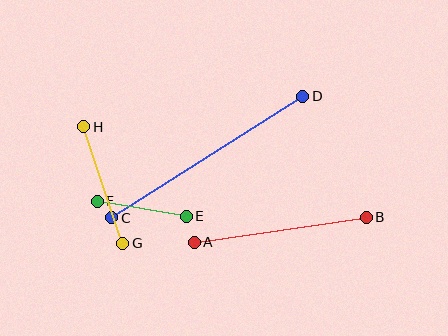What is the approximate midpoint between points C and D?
The midpoint is at approximately (207, 157) pixels.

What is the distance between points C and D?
The distance is approximately 227 pixels.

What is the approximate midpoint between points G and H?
The midpoint is at approximately (103, 185) pixels.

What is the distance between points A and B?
The distance is approximately 174 pixels.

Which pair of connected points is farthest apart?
Points C and D are farthest apart.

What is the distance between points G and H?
The distance is approximately 123 pixels.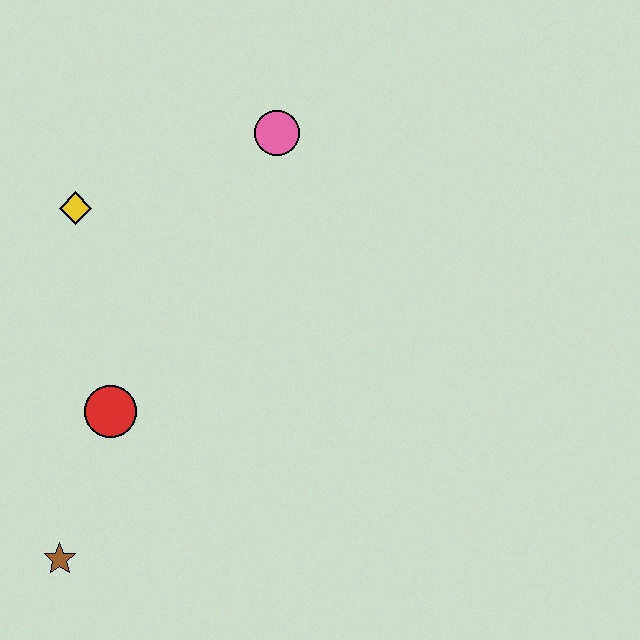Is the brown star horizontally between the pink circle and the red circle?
No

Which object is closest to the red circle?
The brown star is closest to the red circle.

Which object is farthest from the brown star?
The pink circle is farthest from the brown star.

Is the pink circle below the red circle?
No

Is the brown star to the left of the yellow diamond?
Yes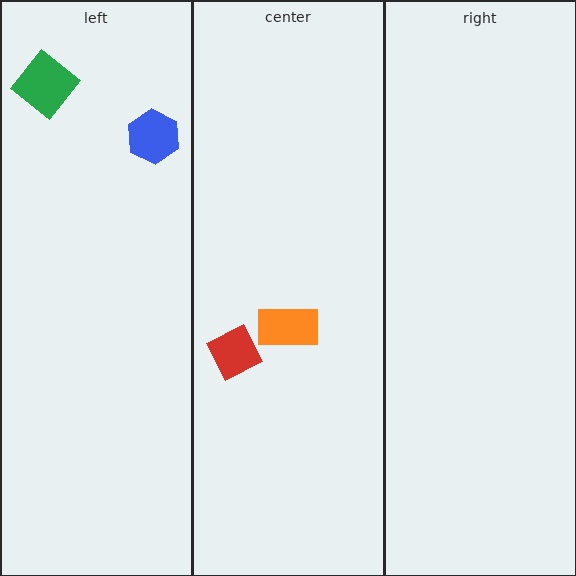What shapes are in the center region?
The red diamond, the orange rectangle.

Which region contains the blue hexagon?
The left region.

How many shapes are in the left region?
2.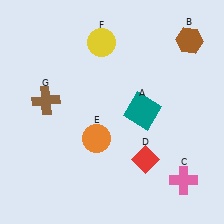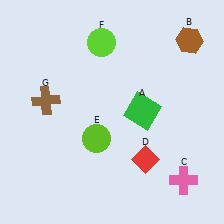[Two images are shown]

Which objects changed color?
A changed from teal to green. E changed from orange to lime. F changed from yellow to lime.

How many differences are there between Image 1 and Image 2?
There are 3 differences between the two images.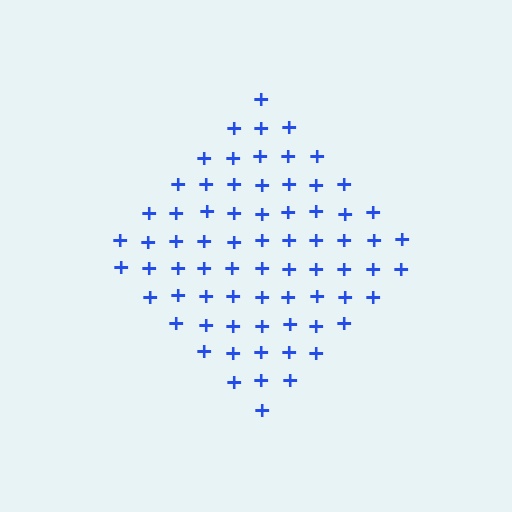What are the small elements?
The small elements are plus signs.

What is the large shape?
The large shape is a diamond.